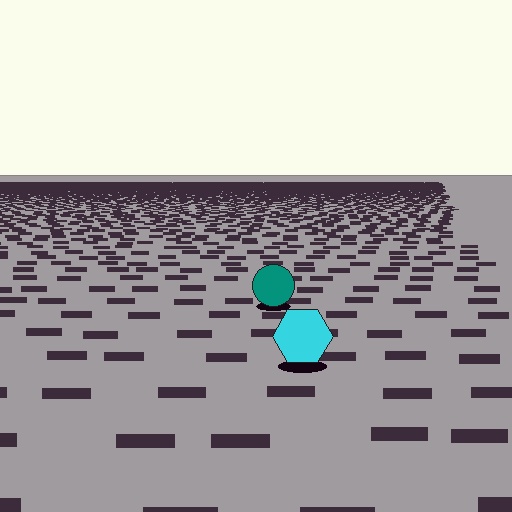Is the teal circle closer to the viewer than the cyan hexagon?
No. The cyan hexagon is closer — you can tell from the texture gradient: the ground texture is coarser near it.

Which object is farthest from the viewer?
The teal circle is farthest from the viewer. It appears smaller and the ground texture around it is denser.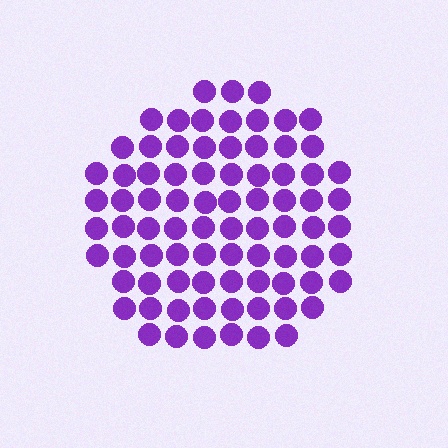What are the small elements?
The small elements are circles.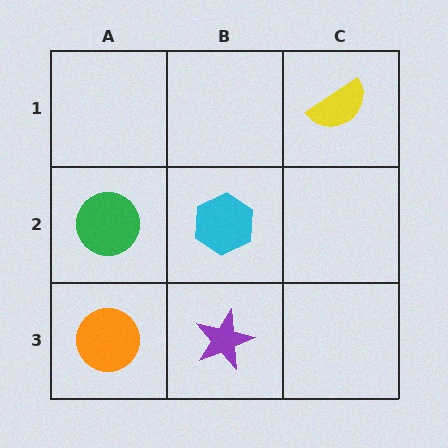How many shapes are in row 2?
2 shapes.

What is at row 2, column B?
A cyan hexagon.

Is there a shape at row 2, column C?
No, that cell is empty.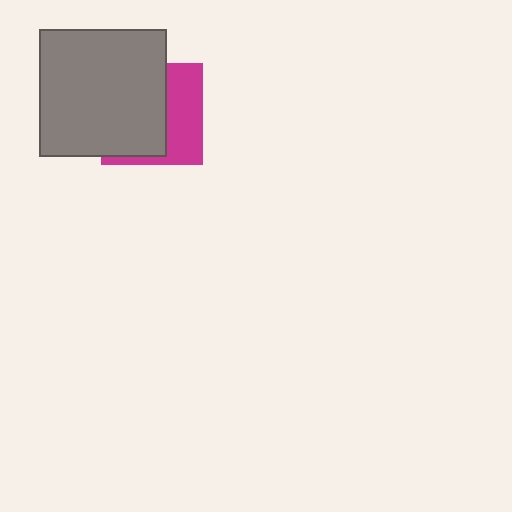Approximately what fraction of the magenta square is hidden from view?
Roughly 60% of the magenta square is hidden behind the gray square.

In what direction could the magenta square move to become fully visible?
The magenta square could move right. That would shift it out from behind the gray square entirely.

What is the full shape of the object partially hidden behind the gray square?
The partially hidden object is a magenta square.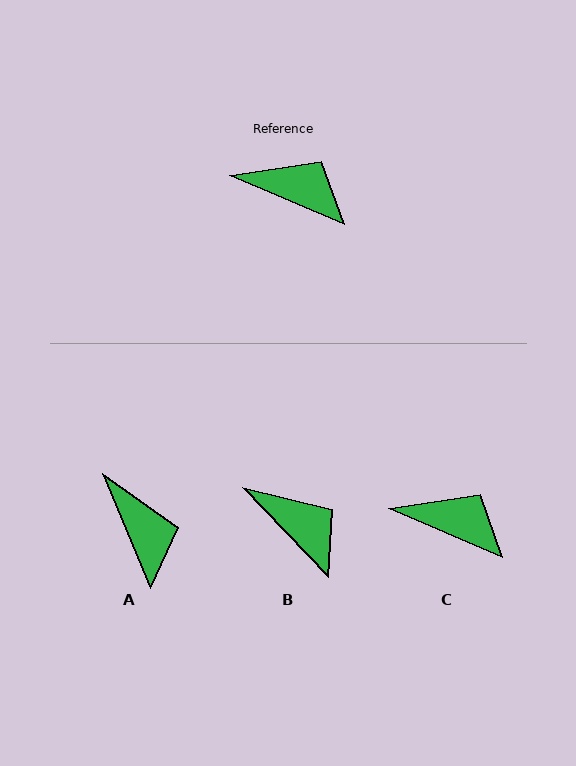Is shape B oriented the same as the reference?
No, it is off by about 23 degrees.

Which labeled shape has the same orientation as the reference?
C.